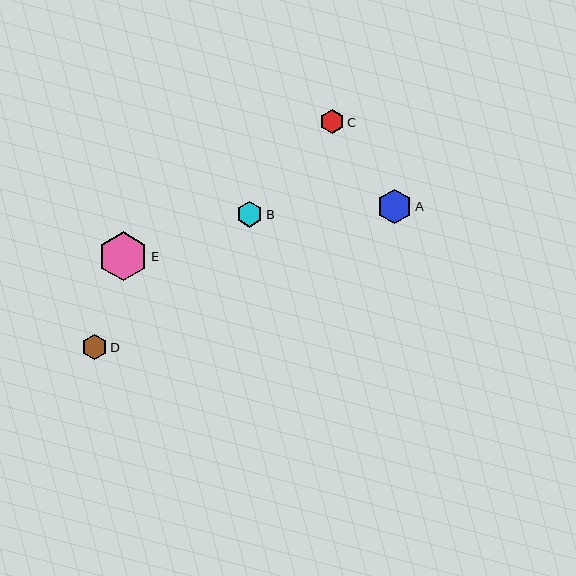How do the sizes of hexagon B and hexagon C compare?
Hexagon B and hexagon C are approximately the same size.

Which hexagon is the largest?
Hexagon E is the largest with a size of approximately 49 pixels.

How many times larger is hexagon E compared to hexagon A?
Hexagon E is approximately 1.4 times the size of hexagon A.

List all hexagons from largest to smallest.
From largest to smallest: E, A, B, D, C.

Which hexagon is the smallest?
Hexagon C is the smallest with a size of approximately 24 pixels.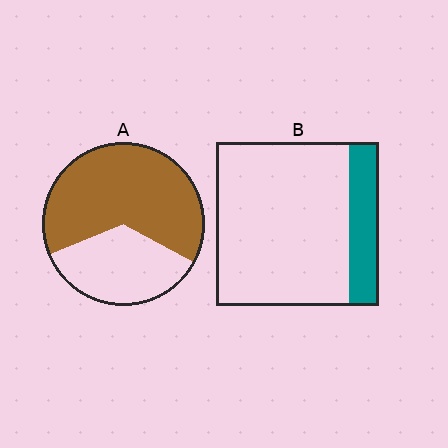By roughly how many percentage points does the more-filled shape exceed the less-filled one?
By roughly 45 percentage points (A over B).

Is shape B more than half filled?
No.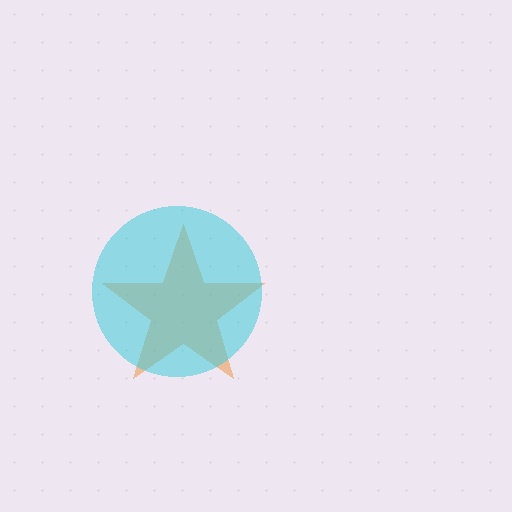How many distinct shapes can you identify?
There are 2 distinct shapes: an orange star, a cyan circle.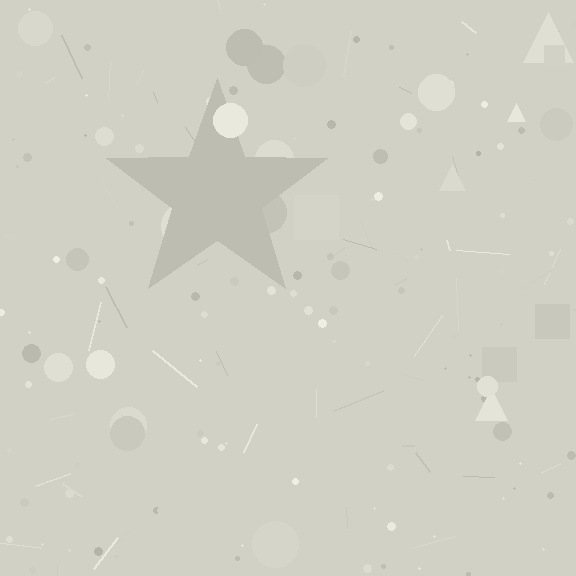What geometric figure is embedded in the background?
A star is embedded in the background.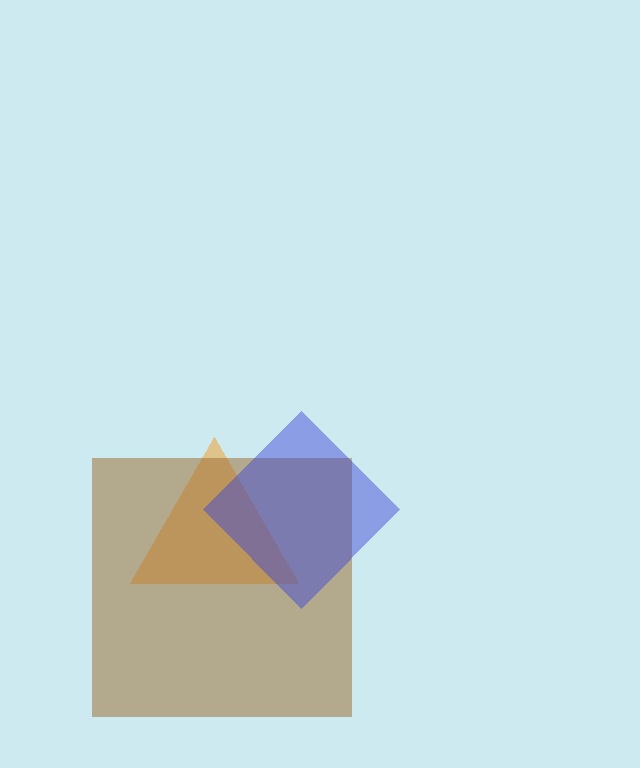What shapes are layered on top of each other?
The layered shapes are: an orange triangle, a brown square, a blue diamond.